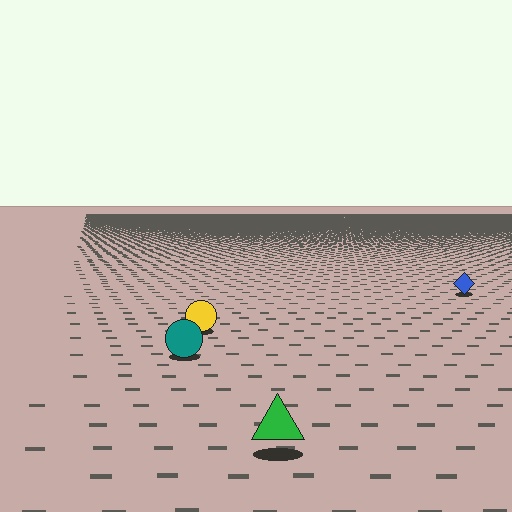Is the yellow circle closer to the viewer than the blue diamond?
Yes. The yellow circle is closer — you can tell from the texture gradient: the ground texture is coarser near it.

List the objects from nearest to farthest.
From nearest to farthest: the green triangle, the teal circle, the yellow circle, the blue diamond.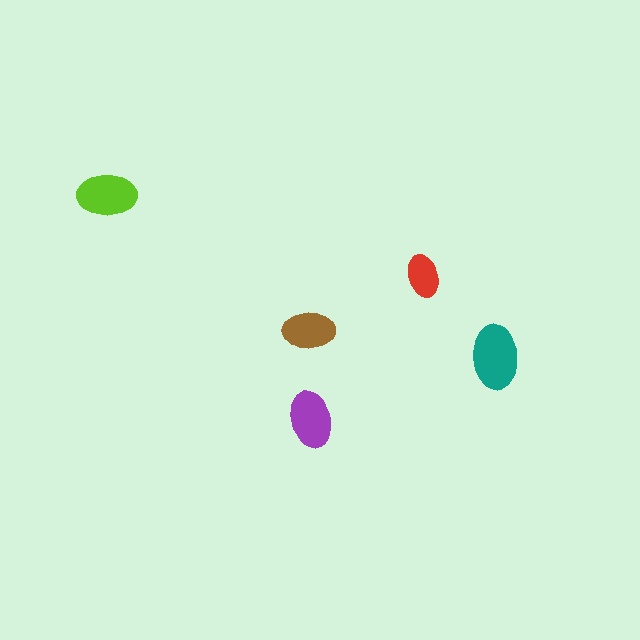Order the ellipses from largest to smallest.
the teal one, the lime one, the purple one, the brown one, the red one.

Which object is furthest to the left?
The lime ellipse is leftmost.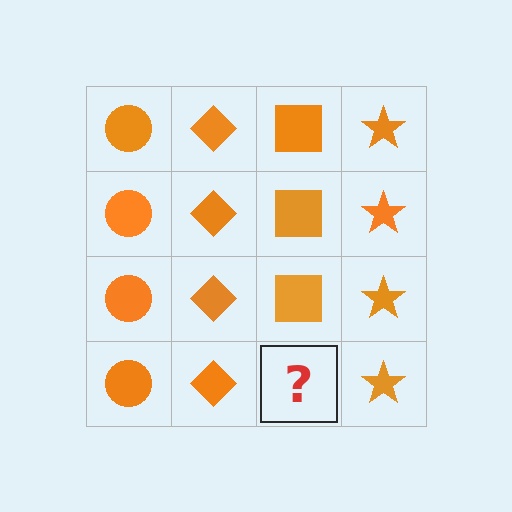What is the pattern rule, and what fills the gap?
The rule is that each column has a consistent shape. The gap should be filled with an orange square.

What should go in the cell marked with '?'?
The missing cell should contain an orange square.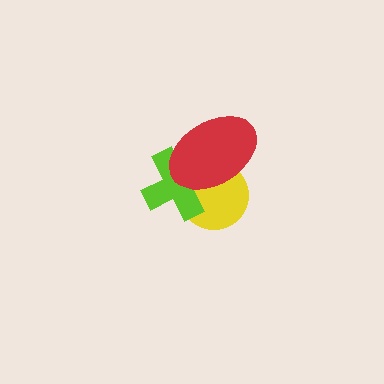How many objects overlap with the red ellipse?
2 objects overlap with the red ellipse.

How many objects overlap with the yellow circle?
2 objects overlap with the yellow circle.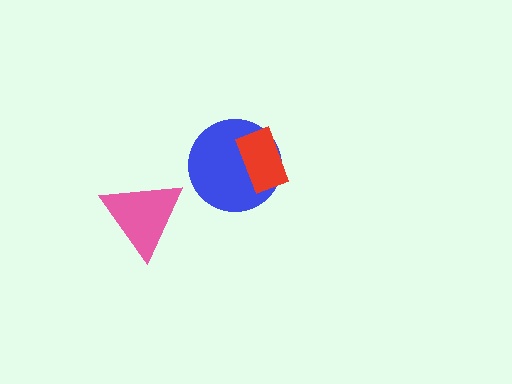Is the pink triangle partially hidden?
No, no other shape covers it.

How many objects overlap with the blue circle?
1 object overlaps with the blue circle.